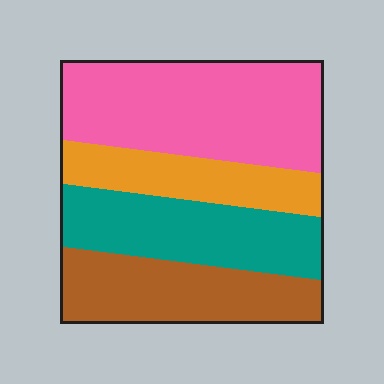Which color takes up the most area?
Pink, at roughly 35%.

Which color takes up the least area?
Orange, at roughly 15%.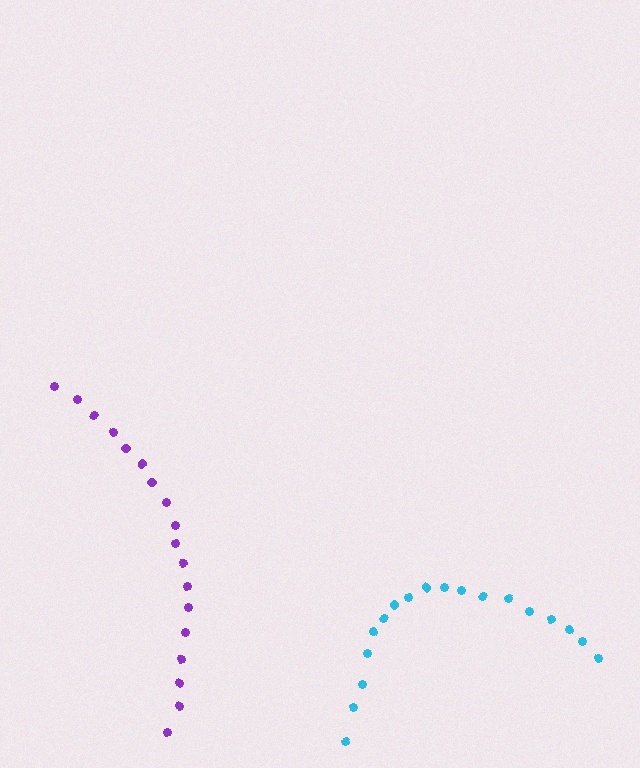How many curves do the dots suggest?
There are 2 distinct paths.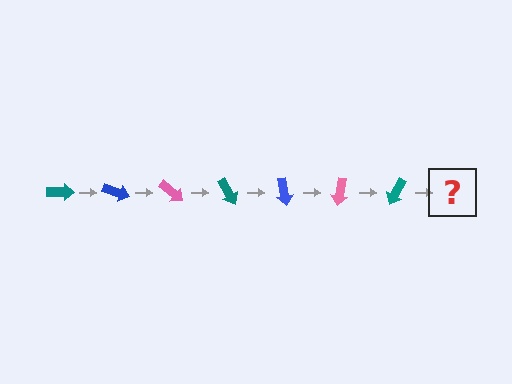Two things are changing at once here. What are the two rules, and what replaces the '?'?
The two rules are that it rotates 20 degrees each step and the color cycles through teal, blue, and pink. The '?' should be a blue arrow, rotated 140 degrees from the start.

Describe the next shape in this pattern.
It should be a blue arrow, rotated 140 degrees from the start.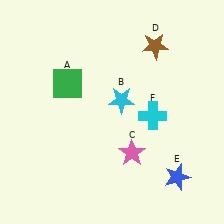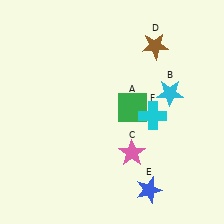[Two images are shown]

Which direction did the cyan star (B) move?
The cyan star (B) moved right.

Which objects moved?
The objects that moved are: the green square (A), the cyan star (B), the blue star (E).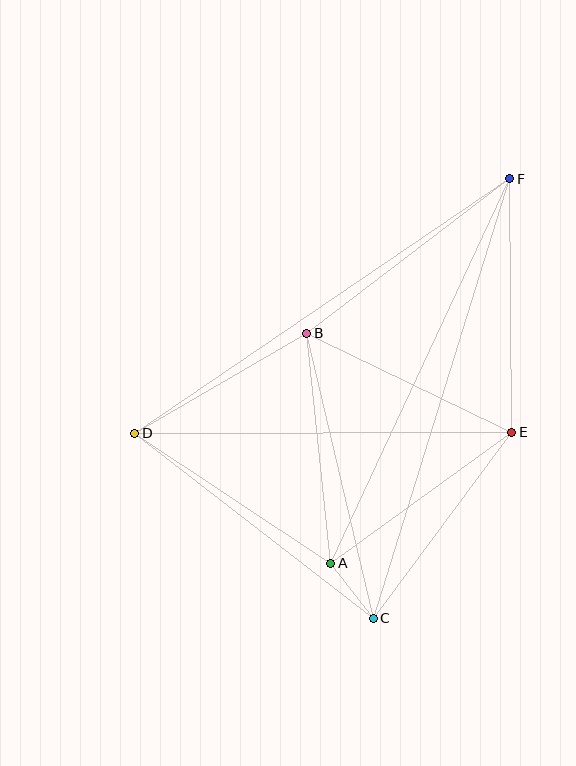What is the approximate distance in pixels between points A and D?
The distance between A and D is approximately 235 pixels.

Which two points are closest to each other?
Points A and C are closest to each other.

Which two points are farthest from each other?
Points C and F are farthest from each other.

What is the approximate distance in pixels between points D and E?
The distance between D and E is approximately 377 pixels.